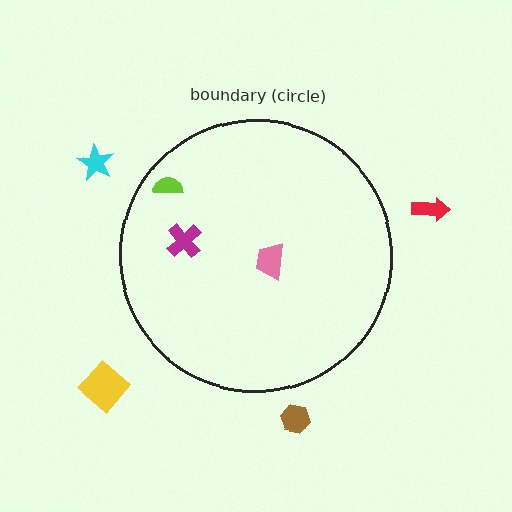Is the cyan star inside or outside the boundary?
Outside.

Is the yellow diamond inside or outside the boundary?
Outside.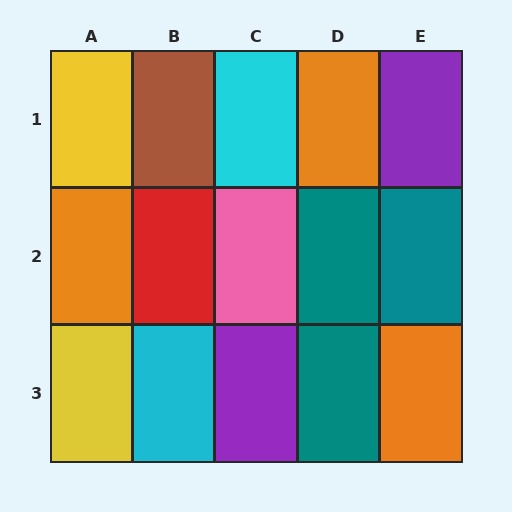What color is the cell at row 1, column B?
Brown.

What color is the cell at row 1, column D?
Orange.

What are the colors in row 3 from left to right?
Yellow, cyan, purple, teal, orange.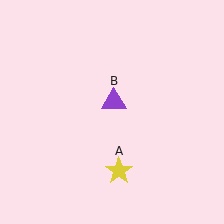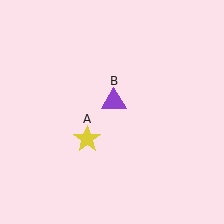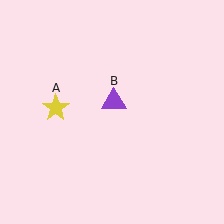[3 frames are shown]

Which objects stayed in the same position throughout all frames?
Purple triangle (object B) remained stationary.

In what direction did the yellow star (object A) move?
The yellow star (object A) moved up and to the left.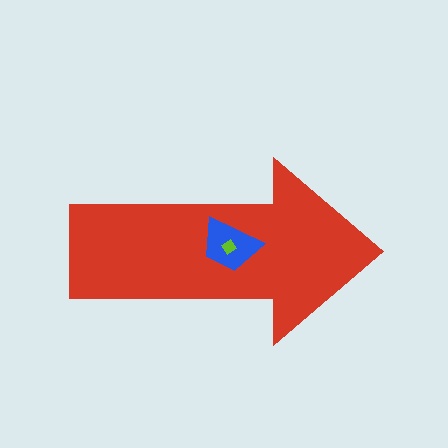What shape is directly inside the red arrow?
The blue trapezoid.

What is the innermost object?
The lime diamond.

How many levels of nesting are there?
3.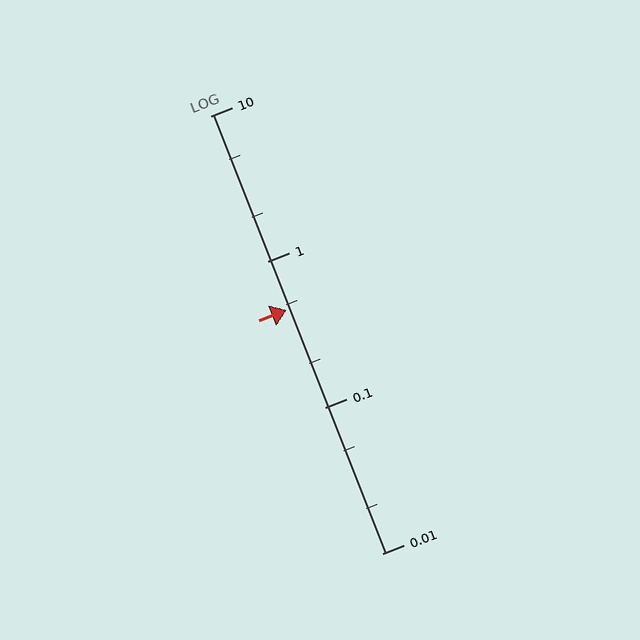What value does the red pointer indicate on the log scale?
The pointer indicates approximately 0.47.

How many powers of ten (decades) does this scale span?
The scale spans 3 decades, from 0.01 to 10.